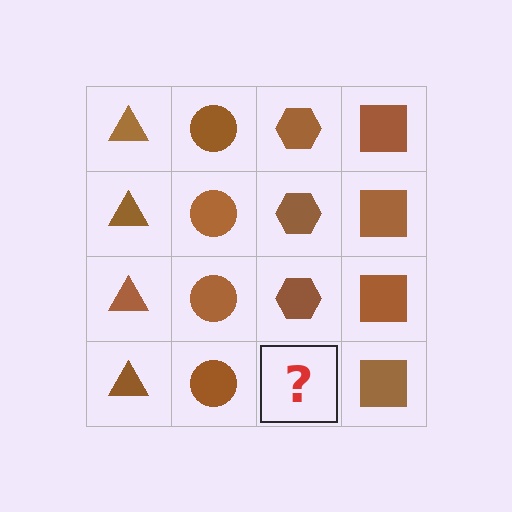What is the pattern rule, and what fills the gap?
The rule is that each column has a consistent shape. The gap should be filled with a brown hexagon.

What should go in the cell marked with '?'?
The missing cell should contain a brown hexagon.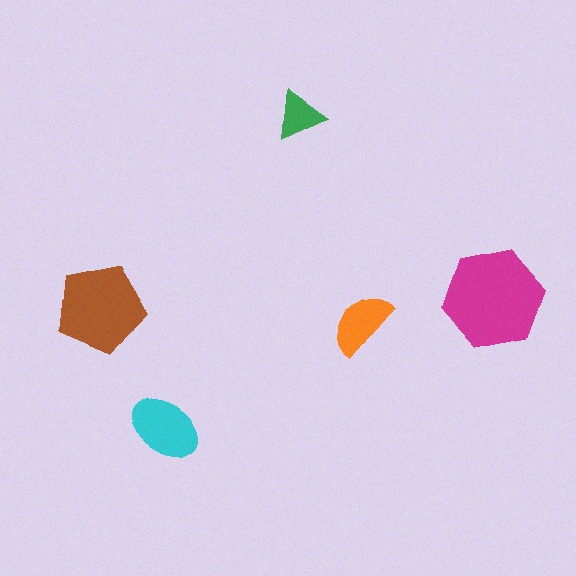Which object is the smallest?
The green triangle.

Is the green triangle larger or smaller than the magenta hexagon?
Smaller.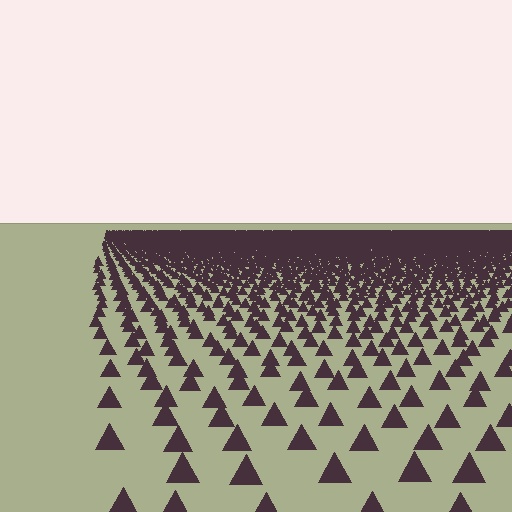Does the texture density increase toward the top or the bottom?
Density increases toward the top.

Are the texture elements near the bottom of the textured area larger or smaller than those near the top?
Larger. Near the bottom, elements are closer to the viewer and appear at a bigger on-screen size.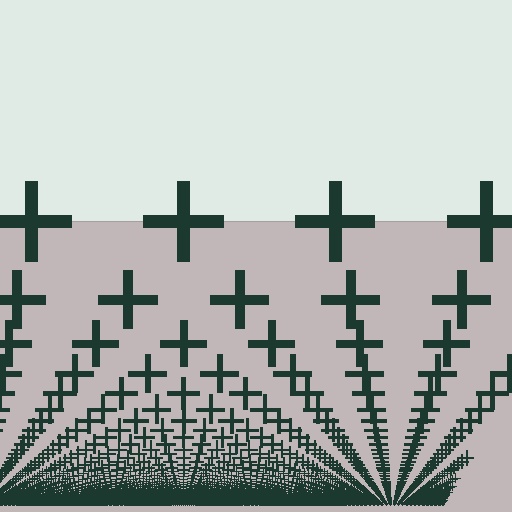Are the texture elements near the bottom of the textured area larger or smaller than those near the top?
Smaller. The gradient is inverted — elements near the bottom are smaller and denser.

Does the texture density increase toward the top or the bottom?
Density increases toward the bottom.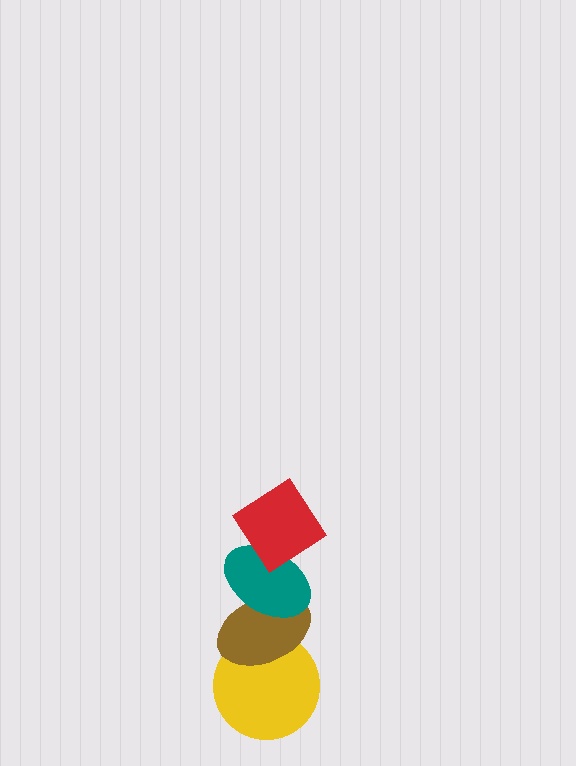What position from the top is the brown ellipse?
The brown ellipse is 3rd from the top.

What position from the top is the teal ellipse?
The teal ellipse is 2nd from the top.